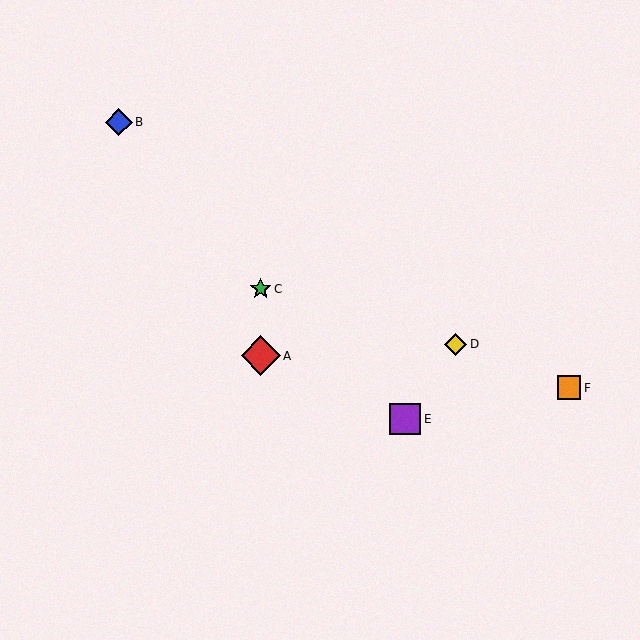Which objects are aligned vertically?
Objects A, C are aligned vertically.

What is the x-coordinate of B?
Object B is at x≈119.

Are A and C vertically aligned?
Yes, both are at x≈261.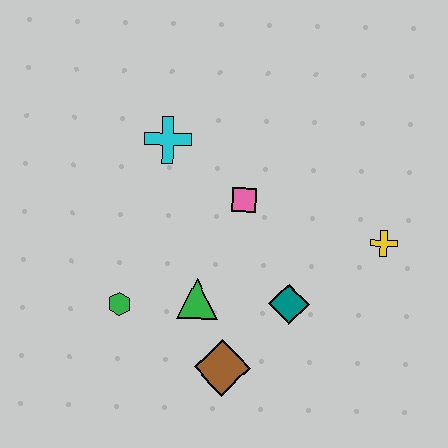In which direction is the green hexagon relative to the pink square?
The green hexagon is to the left of the pink square.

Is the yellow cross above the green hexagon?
Yes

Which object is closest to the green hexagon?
The green triangle is closest to the green hexagon.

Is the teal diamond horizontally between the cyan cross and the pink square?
No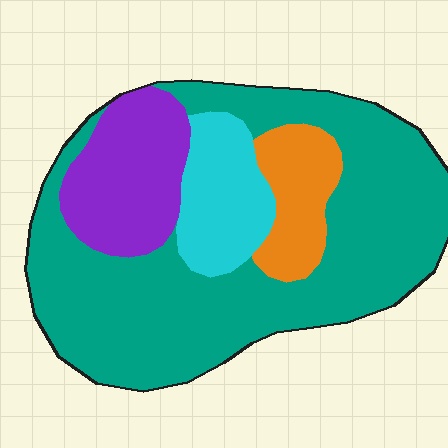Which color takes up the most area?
Teal, at roughly 60%.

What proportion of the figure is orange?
Orange covers around 10% of the figure.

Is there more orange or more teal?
Teal.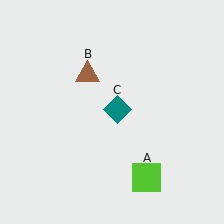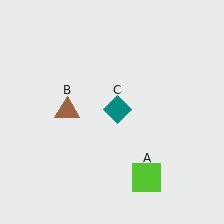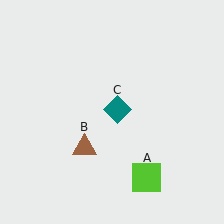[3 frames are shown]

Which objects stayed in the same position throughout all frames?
Lime square (object A) and teal diamond (object C) remained stationary.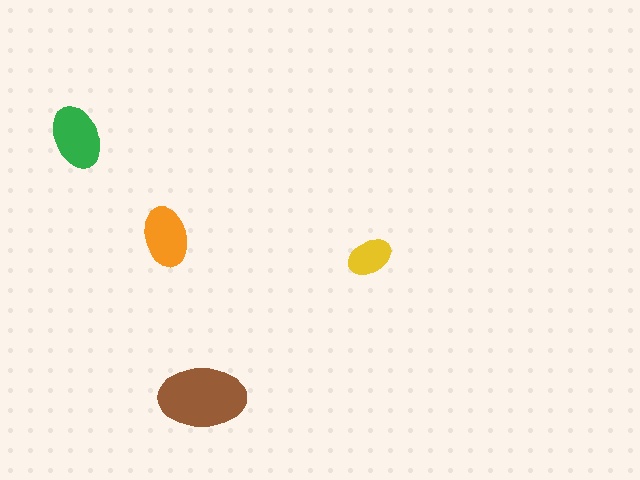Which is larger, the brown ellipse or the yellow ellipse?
The brown one.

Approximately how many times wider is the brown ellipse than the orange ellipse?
About 1.5 times wider.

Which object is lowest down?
The brown ellipse is bottommost.